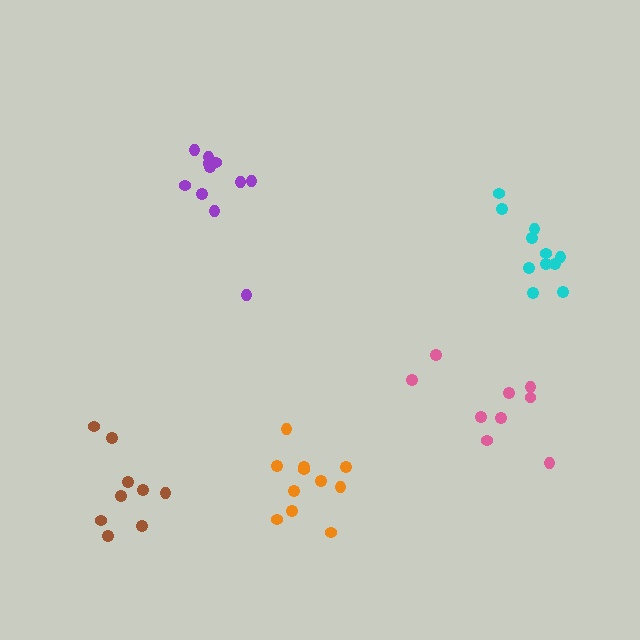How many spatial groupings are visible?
There are 5 spatial groupings.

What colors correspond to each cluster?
The clusters are colored: orange, purple, cyan, pink, brown.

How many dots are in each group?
Group 1: 11 dots, Group 2: 11 dots, Group 3: 11 dots, Group 4: 9 dots, Group 5: 9 dots (51 total).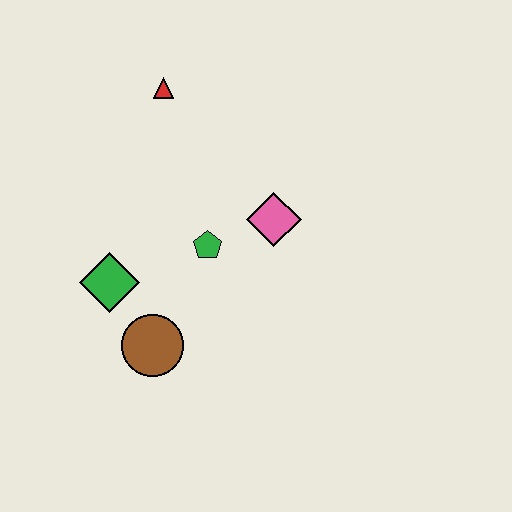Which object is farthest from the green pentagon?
The red triangle is farthest from the green pentagon.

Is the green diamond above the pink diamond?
No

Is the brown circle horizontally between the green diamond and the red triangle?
Yes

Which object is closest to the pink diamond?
The green pentagon is closest to the pink diamond.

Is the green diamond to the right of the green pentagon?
No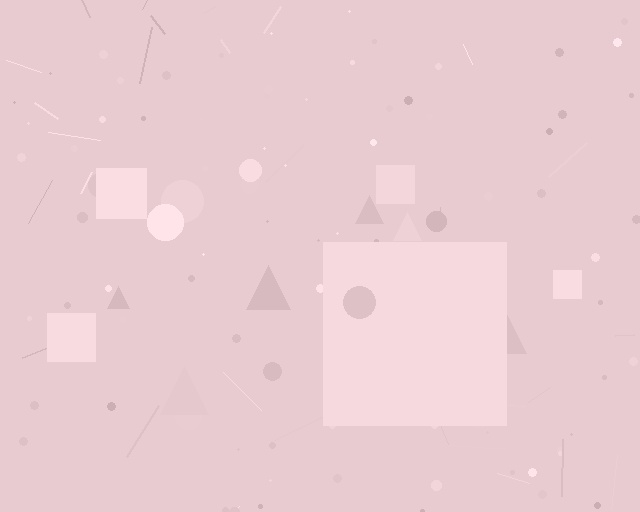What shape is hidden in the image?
A square is hidden in the image.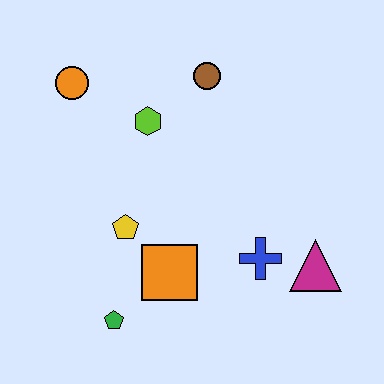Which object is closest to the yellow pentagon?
The orange square is closest to the yellow pentagon.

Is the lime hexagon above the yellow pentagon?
Yes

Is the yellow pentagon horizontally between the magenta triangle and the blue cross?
No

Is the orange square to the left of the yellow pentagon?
No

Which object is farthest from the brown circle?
The green pentagon is farthest from the brown circle.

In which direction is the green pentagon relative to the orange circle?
The green pentagon is below the orange circle.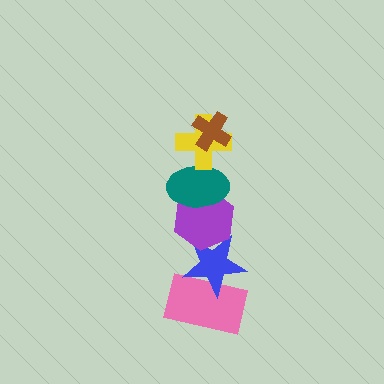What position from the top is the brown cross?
The brown cross is 1st from the top.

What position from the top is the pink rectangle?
The pink rectangle is 6th from the top.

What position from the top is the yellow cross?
The yellow cross is 2nd from the top.